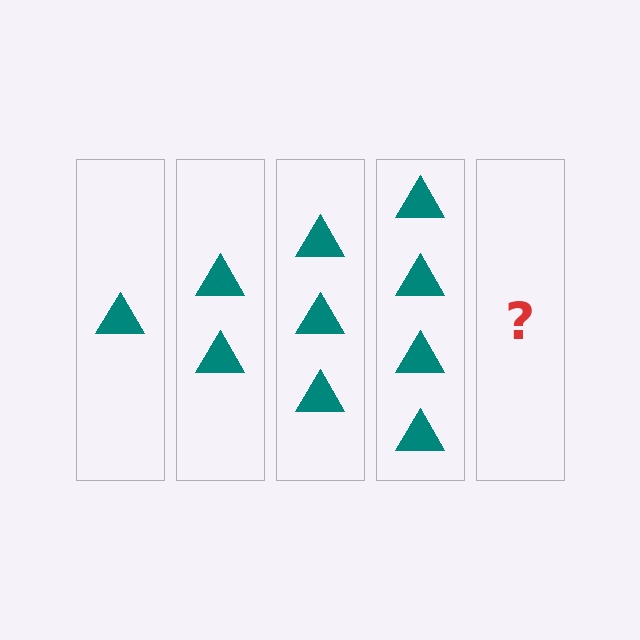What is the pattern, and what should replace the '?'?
The pattern is that each step adds one more triangle. The '?' should be 5 triangles.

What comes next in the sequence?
The next element should be 5 triangles.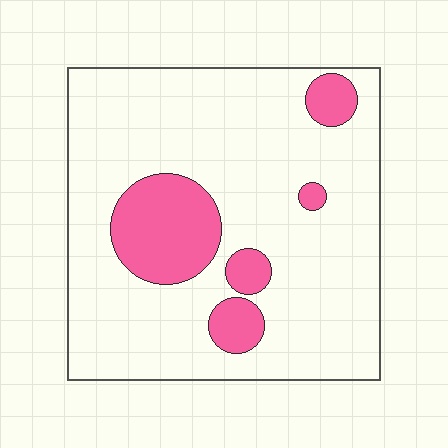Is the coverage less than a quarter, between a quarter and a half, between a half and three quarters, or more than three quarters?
Less than a quarter.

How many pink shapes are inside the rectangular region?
5.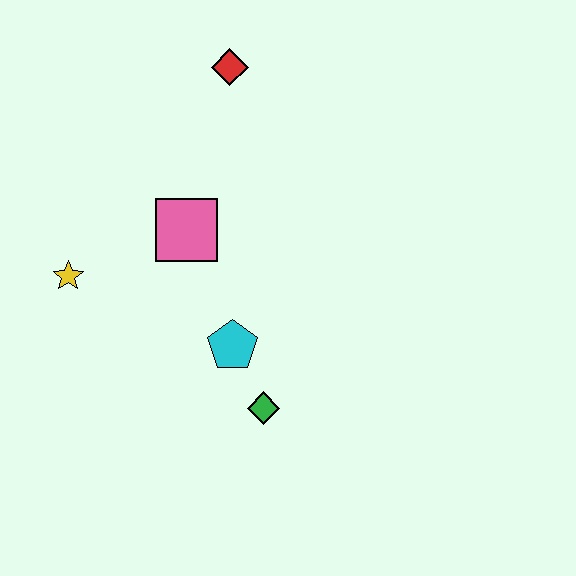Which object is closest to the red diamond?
The pink square is closest to the red diamond.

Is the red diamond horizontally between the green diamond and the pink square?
Yes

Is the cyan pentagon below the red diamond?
Yes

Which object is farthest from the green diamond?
The red diamond is farthest from the green diamond.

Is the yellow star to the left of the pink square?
Yes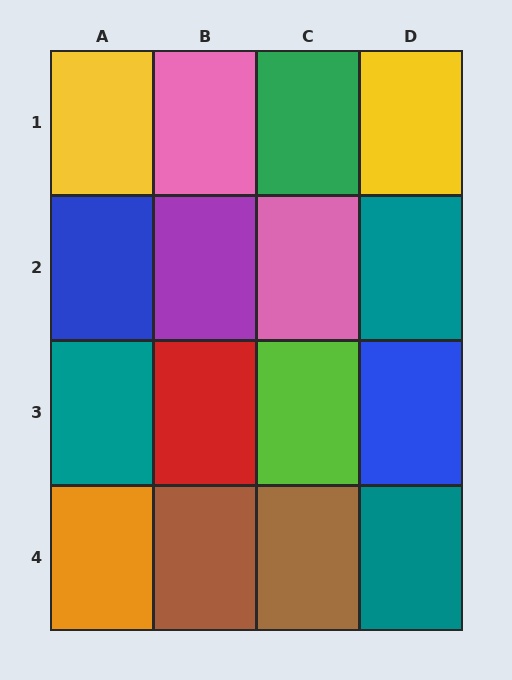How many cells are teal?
3 cells are teal.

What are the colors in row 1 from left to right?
Yellow, pink, green, yellow.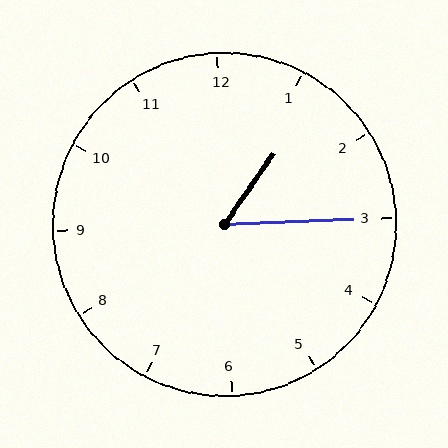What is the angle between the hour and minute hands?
Approximately 52 degrees.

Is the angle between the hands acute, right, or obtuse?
It is acute.